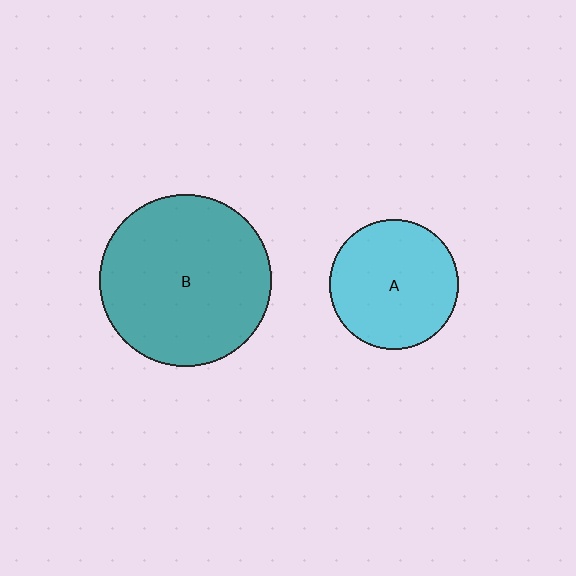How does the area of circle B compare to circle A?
Approximately 1.8 times.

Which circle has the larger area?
Circle B (teal).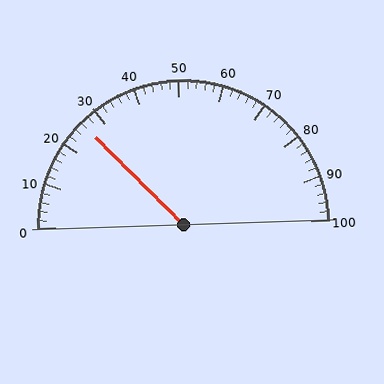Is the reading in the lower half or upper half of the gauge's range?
The reading is in the lower half of the range (0 to 100).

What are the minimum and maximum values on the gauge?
The gauge ranges from 0 to 100.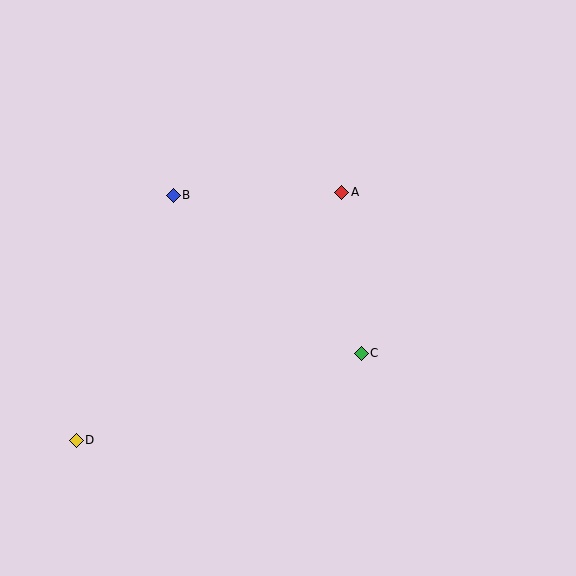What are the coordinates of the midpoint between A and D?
The midpoint between A and D is at (209, 316).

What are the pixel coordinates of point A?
Point A is at (342, 192).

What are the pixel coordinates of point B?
Point B is at (173, 195).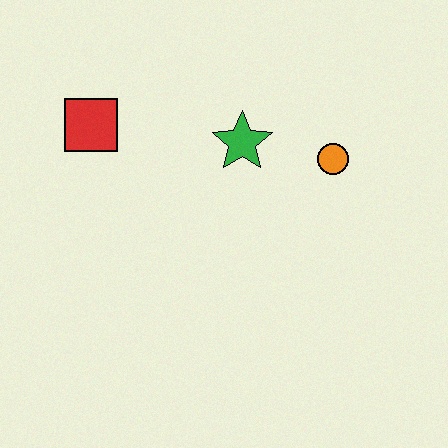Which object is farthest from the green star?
The red square is farthest from the green star.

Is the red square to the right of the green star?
No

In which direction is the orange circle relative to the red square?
The orange circle is to the right of the red square.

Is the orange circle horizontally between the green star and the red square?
No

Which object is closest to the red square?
The green star is closest to the red square.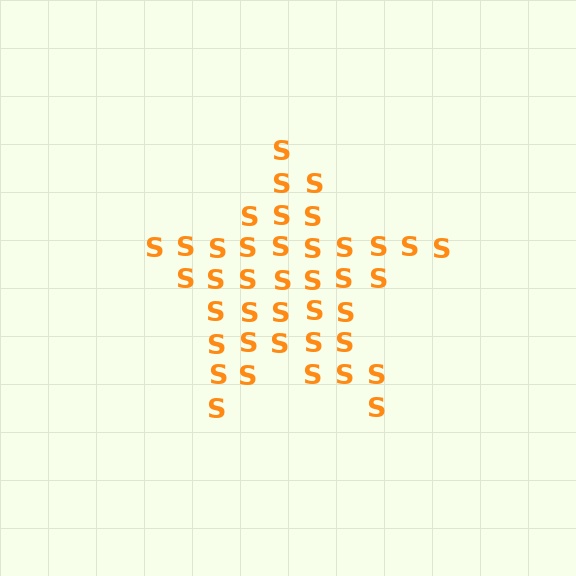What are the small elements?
The small elements are letter S's.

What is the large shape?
The large shape is a star.